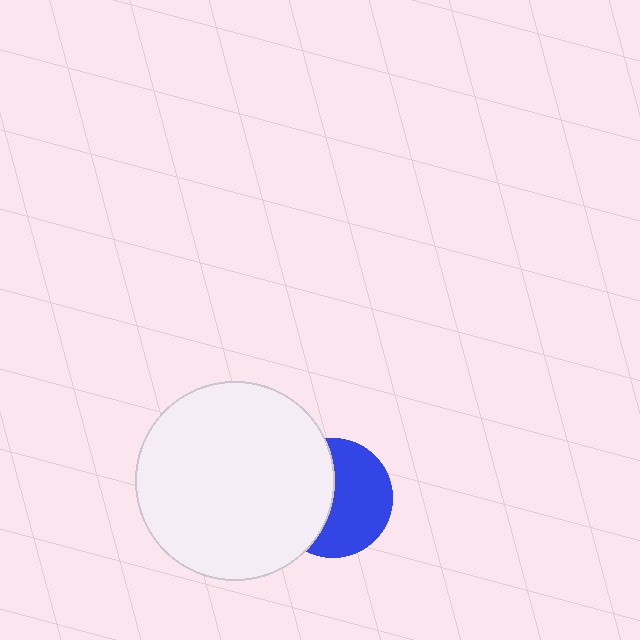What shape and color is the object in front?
The object in front is a white circle.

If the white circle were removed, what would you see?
You would see the complete blue circle.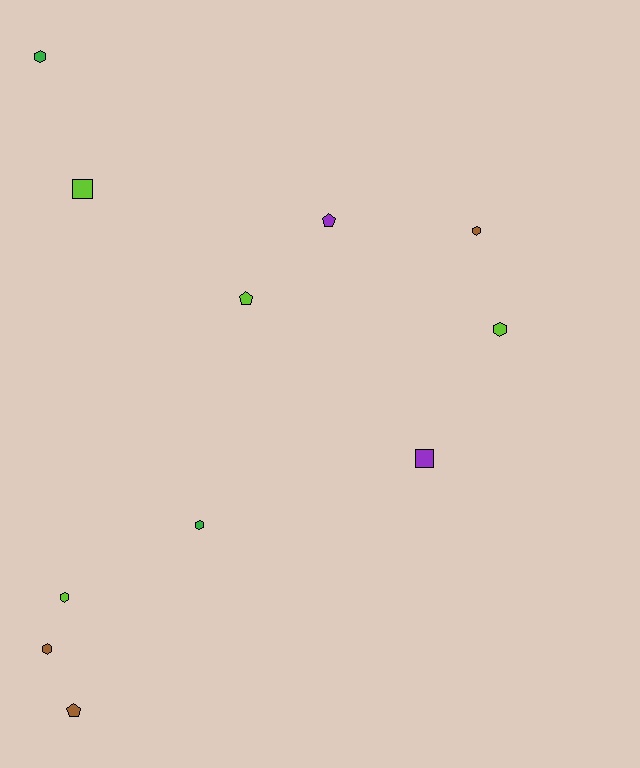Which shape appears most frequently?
Hexagon, with 6 objects.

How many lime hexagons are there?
There are 2 lime hexagons.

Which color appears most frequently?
Lime, with 4 objects.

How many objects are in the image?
There are 11 objects.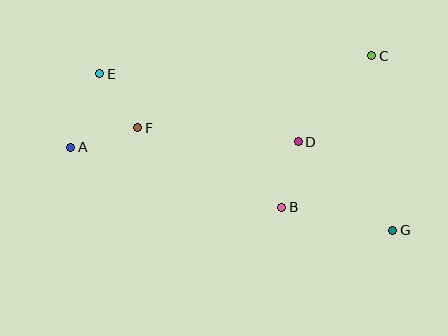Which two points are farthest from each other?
Points A and G are farthest from each other.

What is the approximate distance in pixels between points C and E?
The distance between C and E is approximately 273 pixels.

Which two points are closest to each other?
Points E and F are closest to each other.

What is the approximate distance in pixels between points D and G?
The distance between D and G is approximately 129 pixels.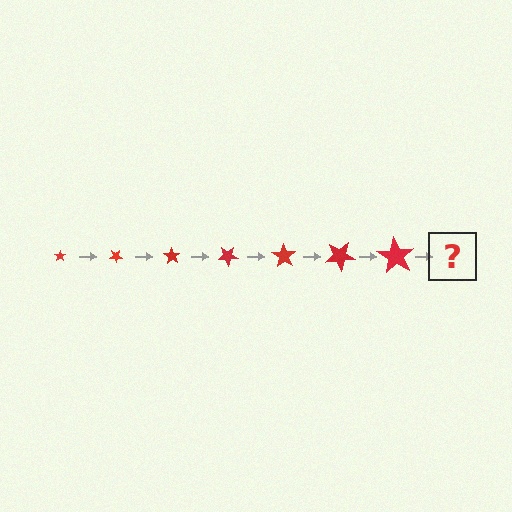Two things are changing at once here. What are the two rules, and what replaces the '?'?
The two rules are that the star grows larger each step and it rotates 35 degrees each step. The '?' should be a star, larger than the previous one and rotated 245 degrees from the start.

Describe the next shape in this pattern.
It should be a star, larger than the previous one and rotated 245 degrees from the start.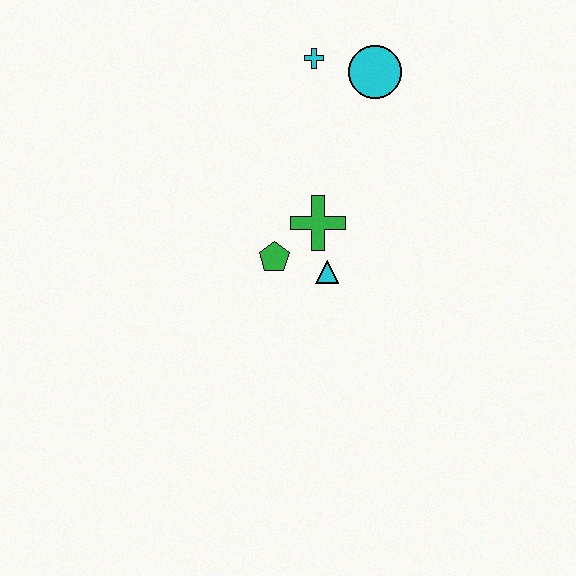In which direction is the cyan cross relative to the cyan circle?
The cyan cross is to the left of the cyan circle.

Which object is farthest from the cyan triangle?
The cyan cross is farthest from the cyan triangle.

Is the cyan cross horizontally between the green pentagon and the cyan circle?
Yes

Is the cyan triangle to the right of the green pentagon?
Yes